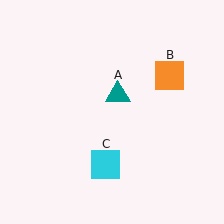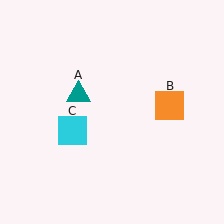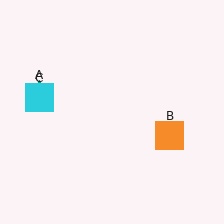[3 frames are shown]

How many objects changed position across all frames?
3 objects changed position: teal triangle (object A), orange square (object B), cyan square (object C).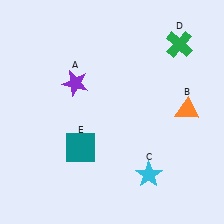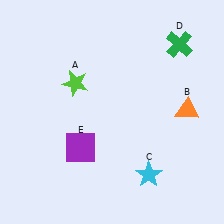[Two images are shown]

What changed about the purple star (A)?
In Image 1, A is purple. In Image 2, it changed to lime.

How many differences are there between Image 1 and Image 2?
There are 2 differences between the two images.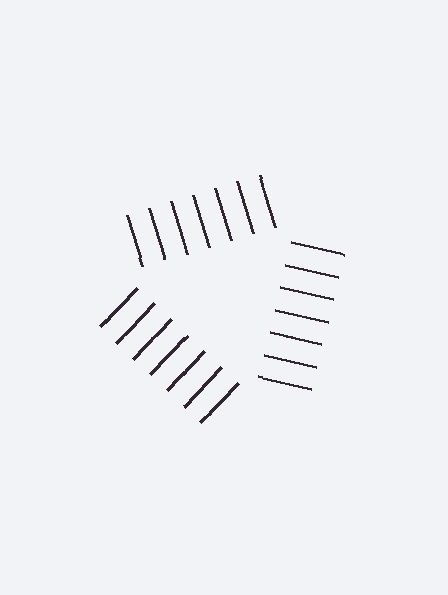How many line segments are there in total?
21 — 7 along each of the 3 edges.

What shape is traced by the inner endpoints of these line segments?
An illusory triangle — the line segments terminate on its edges but no continuous stroke is drawn.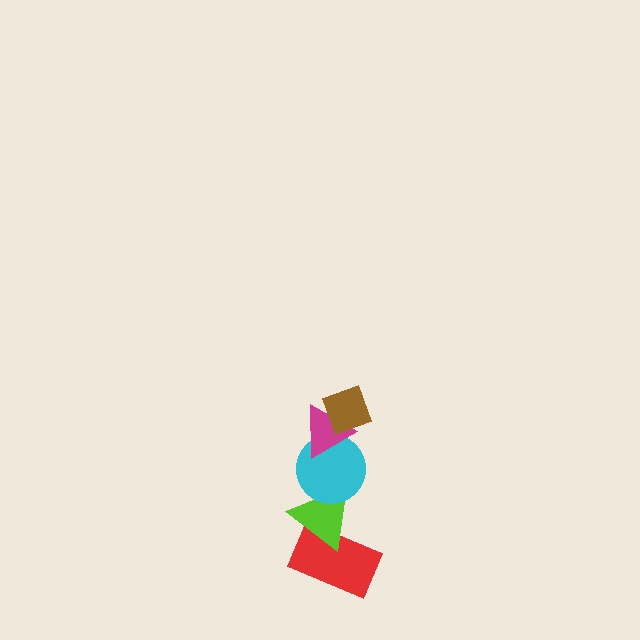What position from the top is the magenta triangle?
The magenta triangle is 2nd from the top.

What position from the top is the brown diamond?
The brown diamond is 1st from the top.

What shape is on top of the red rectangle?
The lime triangle is on top of the red rectangle.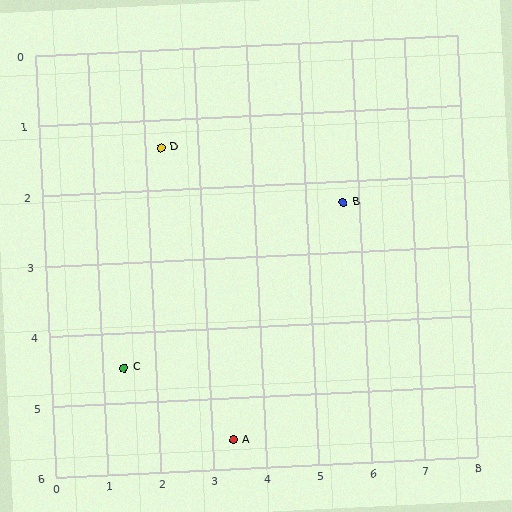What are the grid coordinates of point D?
Point D is at approximately (2.3, 1.4).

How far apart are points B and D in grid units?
Points B and D are about 3.5 grid units apart.